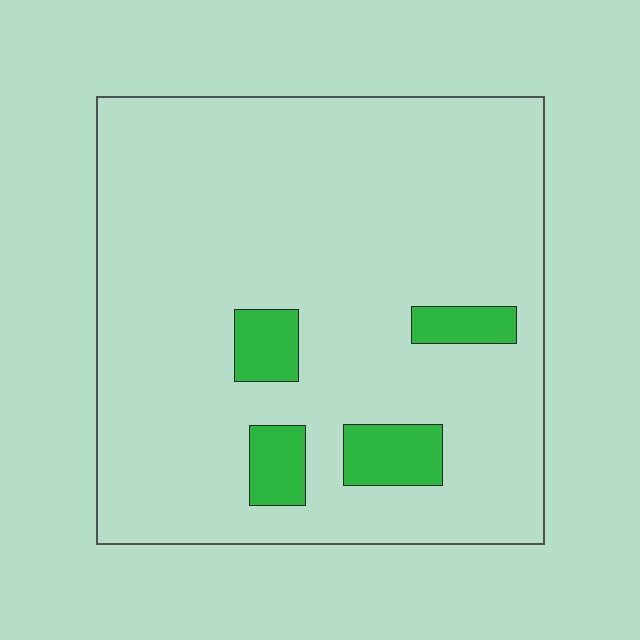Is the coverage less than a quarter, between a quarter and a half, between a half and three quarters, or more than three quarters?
Less than a quarter.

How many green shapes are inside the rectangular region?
4.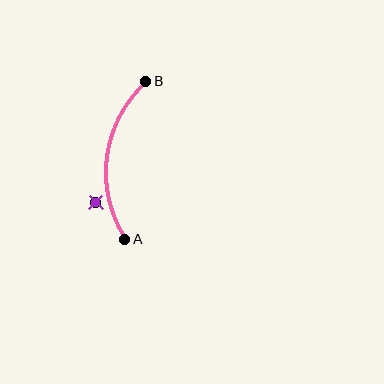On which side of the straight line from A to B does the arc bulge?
The arc bulges to the left of the straight line connecting A and B.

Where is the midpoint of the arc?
The arc midpoint is the point on the curve farthest from the straight line joining A and B. It sits to the left of that line.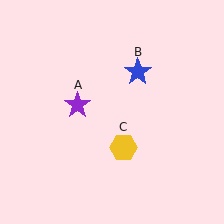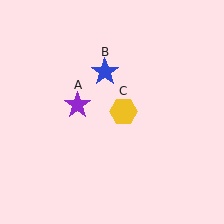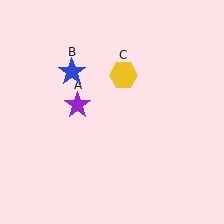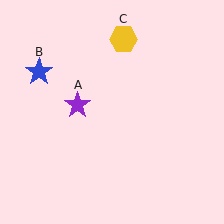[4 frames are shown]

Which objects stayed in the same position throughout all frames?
Purple star (object A) remained stationary.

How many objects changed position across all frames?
2 objects changed position: blue star (object B), yellow hexagon (object C).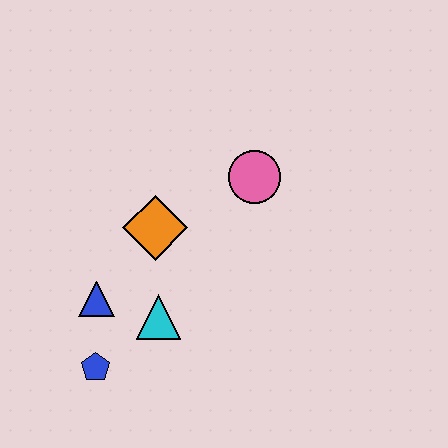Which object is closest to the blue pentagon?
The blue triangle is closest to the blue pentagon.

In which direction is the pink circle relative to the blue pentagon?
The pink circle is above the blue pentagon.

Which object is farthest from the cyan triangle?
The pink circle is farthest from the cyan triangle.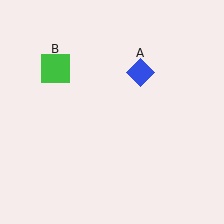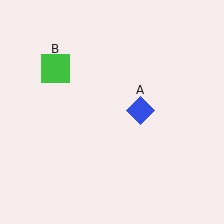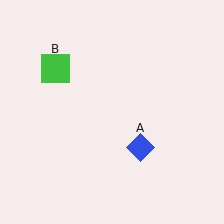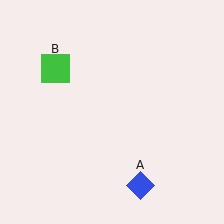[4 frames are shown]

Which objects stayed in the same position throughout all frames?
Green square (object B) remained stationary.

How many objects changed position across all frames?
1 object changed position: blue diamond (object A).